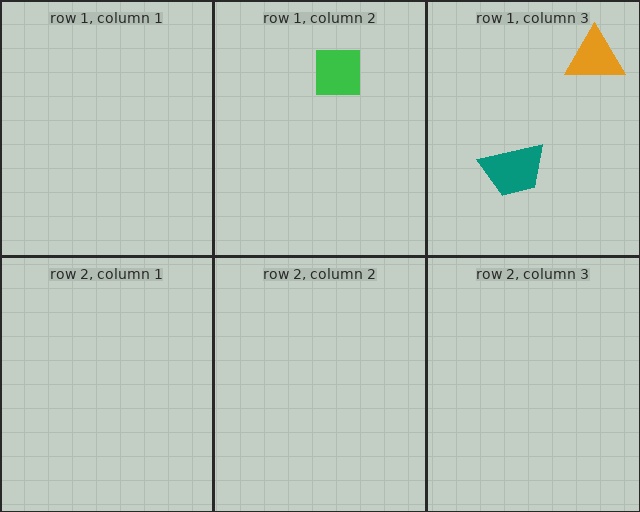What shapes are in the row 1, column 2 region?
The green square.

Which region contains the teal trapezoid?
The row 1, column 3 region.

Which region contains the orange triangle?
The row 1, column 3 region.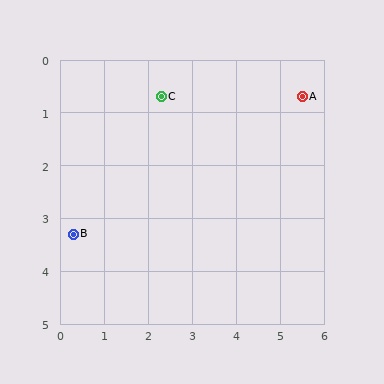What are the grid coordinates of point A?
Point A is at approximately (5.5, 0.7).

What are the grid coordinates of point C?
Point C is at approximately (2.3, 0.7).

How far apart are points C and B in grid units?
Points C and B are about 3.3 grid units apart.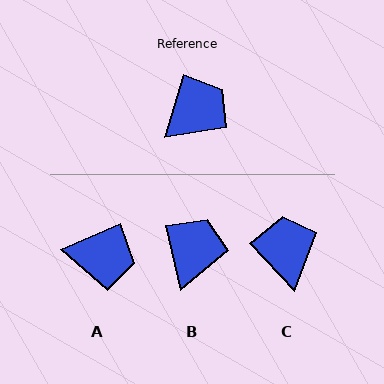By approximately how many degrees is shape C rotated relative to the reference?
Approximately 60 degrees counter-clockwise.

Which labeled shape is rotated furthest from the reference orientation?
C, about 60 degrees away.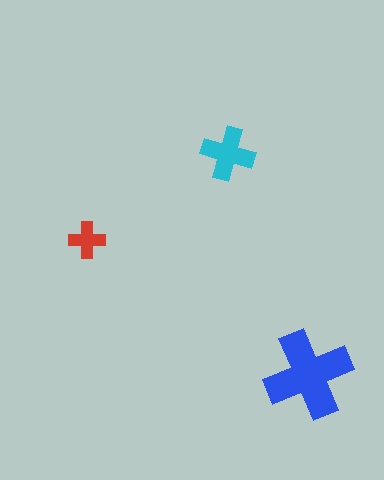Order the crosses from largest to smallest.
the blue one, the cyan one, the red one.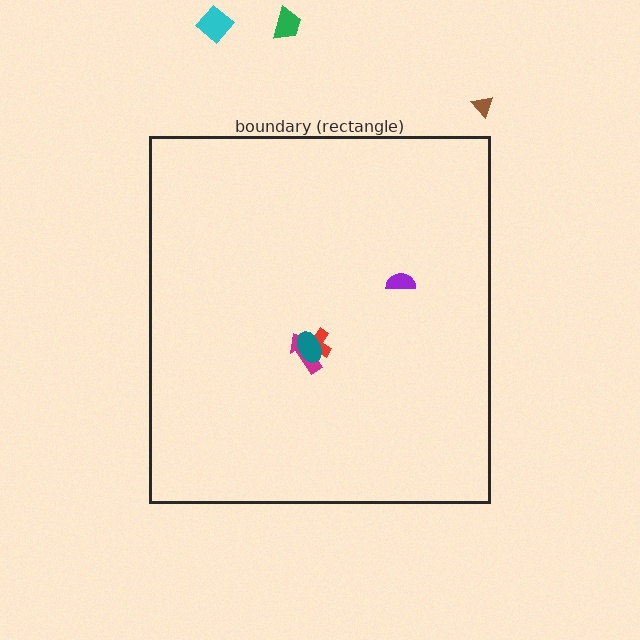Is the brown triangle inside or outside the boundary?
Outside.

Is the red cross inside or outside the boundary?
Inside.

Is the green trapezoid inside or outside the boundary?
Outside.